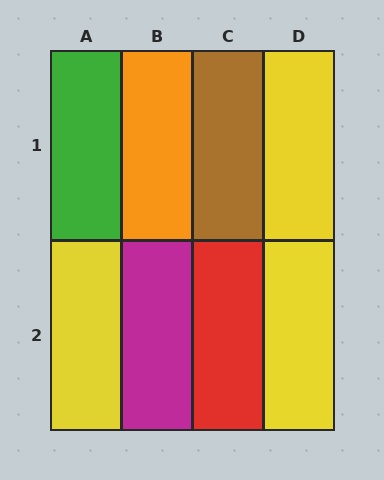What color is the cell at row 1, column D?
Yellow.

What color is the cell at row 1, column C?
Brown.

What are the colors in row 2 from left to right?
Yellow, magenta, red, yellow.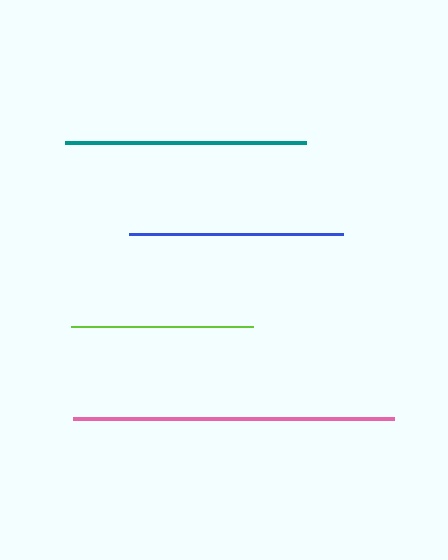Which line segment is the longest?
The pink line is the longest at approximately 321 pixels.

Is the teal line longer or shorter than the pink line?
The pink line is longer than the teal line.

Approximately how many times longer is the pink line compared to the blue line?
The pink line is approximately 1.5 times the length of the blue line.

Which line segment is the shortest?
The lime line is the shortest at approximately 182 pixels.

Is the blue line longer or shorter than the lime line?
The blue line is longer than the lime line.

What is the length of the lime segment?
The lime segment is approximately 182 pixels long.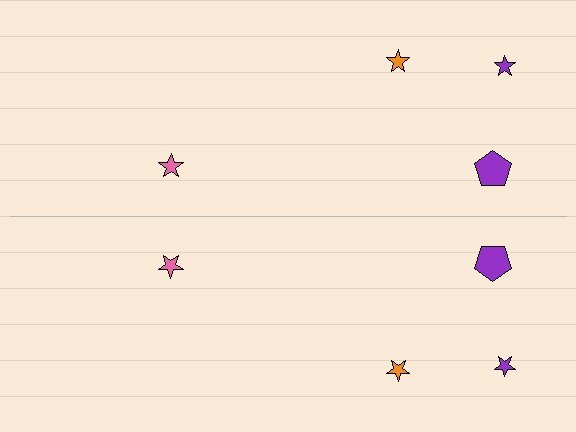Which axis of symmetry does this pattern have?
The pattern has a horizontal axis of symmetry running through the center of the image.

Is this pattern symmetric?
Yes, this pattern has bilateral (reflection) symmetry.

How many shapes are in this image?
There are 8 shapes in this image.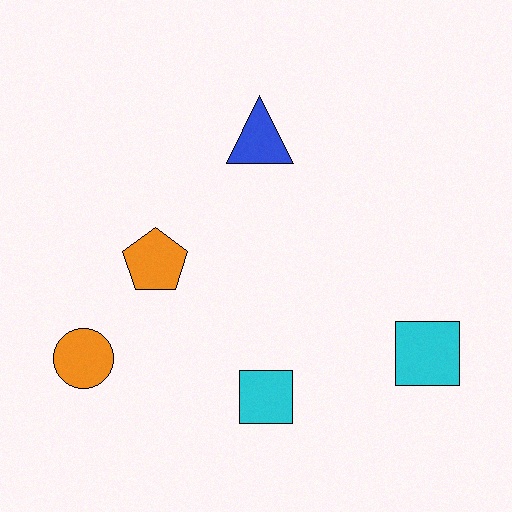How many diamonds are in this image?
There are no diamonds.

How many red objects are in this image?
There are no red objects.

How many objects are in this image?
There are 5 objects.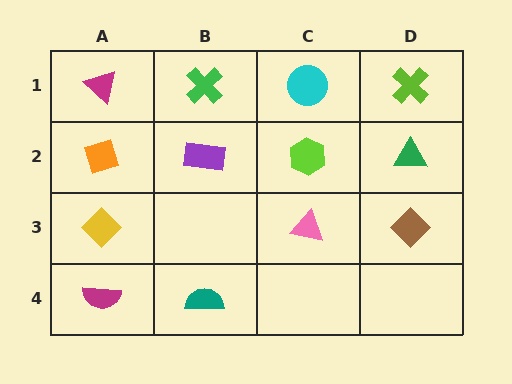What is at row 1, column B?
A green cross.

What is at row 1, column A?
A magenta triangle.